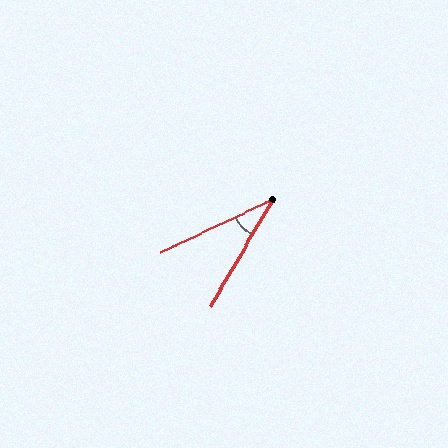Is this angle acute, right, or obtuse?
It is acute.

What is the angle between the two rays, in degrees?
Approximately 34 degrees.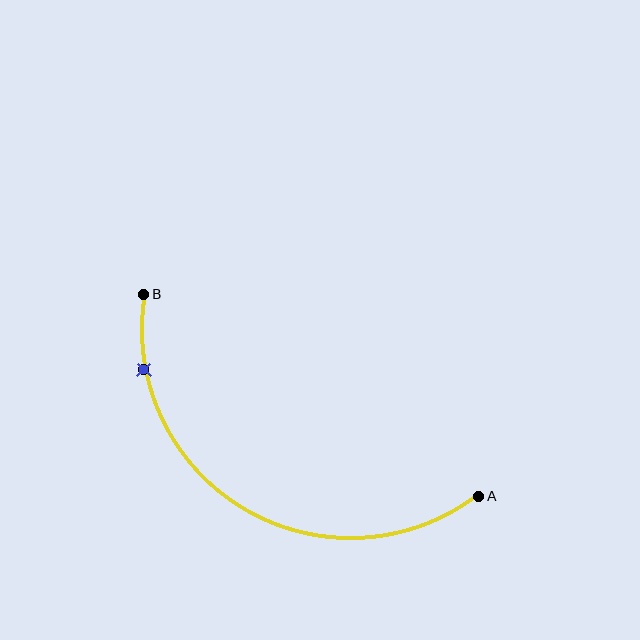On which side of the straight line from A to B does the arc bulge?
The arc bulges below the straight line connecting A and B.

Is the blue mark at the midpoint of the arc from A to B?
No. The blue mark lies on the arc but is closer to endpoint B. The arc midpoint would be at the point on the curve equidistant along the arc from both A and B.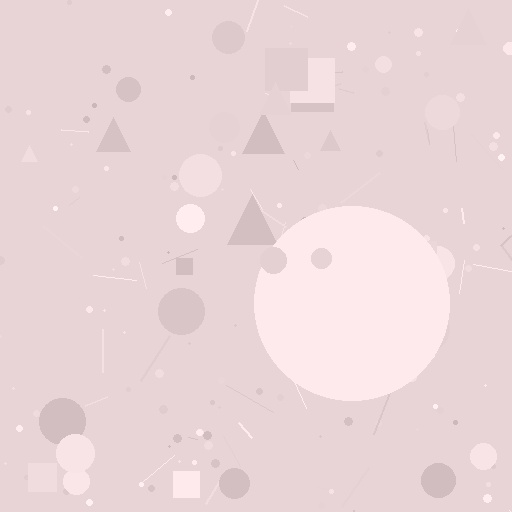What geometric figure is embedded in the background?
A circle is embedded in the background.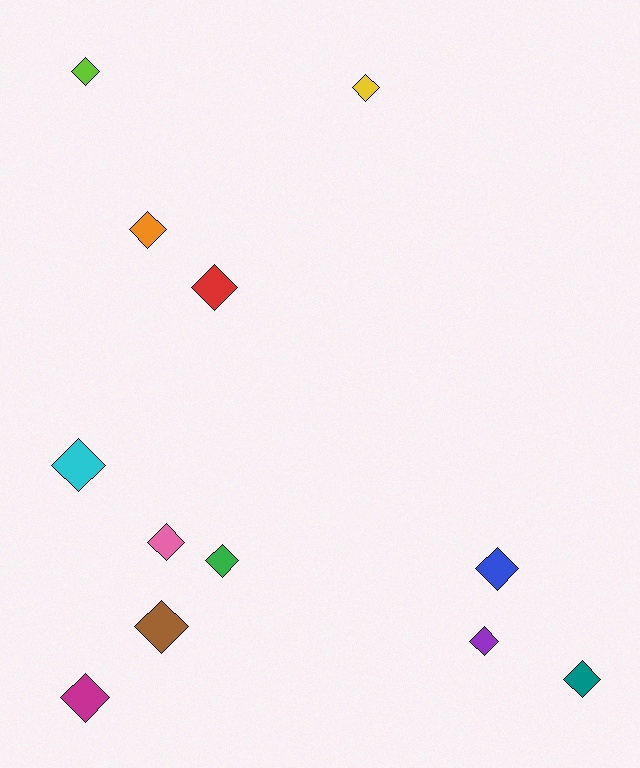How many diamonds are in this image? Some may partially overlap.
There are 12 diamonds.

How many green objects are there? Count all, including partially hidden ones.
There is 1 green object.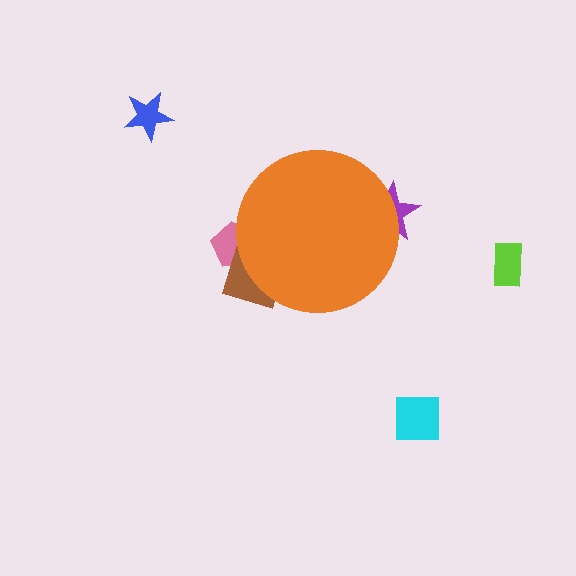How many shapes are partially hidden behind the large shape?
3 shapes are partially hidden.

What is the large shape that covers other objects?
An orange circle.